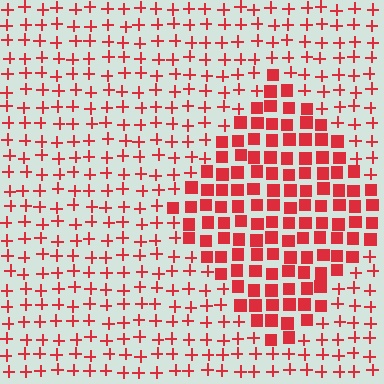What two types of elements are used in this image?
The image uses squares inside the diamond region and plus signs outside it.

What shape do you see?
I see a diamond.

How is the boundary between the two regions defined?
The boundary is defined by a change in element shape: squares inside vs. plus signs outside. All elements share the same color and spacing.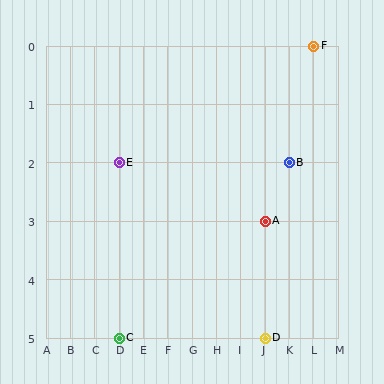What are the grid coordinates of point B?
Point B is at grid coordinates (K, 2).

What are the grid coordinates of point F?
Point F is at grid coordinates (L, 0).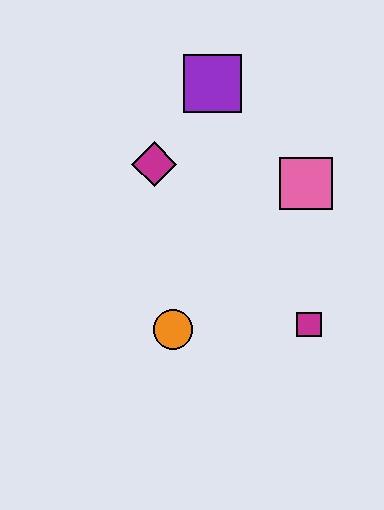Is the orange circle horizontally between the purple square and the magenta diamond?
Yes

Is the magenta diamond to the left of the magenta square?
Yes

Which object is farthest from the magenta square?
The purple square is farthest from the magenta square.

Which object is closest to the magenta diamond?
The purple square is closest to the magenta diamond.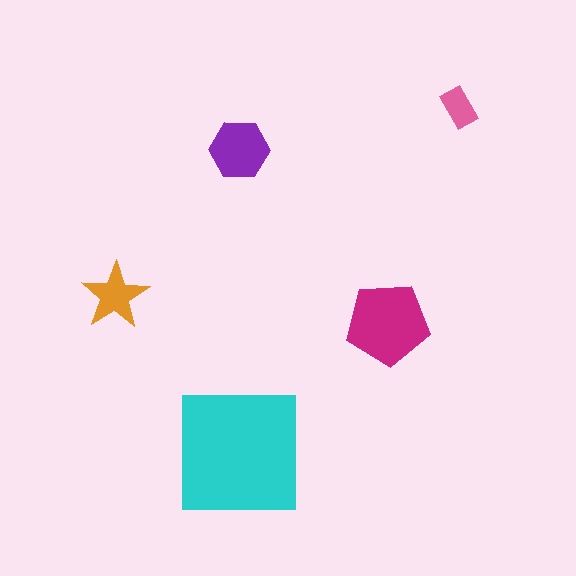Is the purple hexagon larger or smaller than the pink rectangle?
Larger.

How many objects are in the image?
There are 5 objects in the image.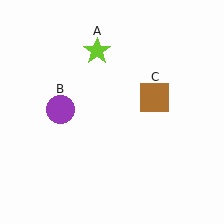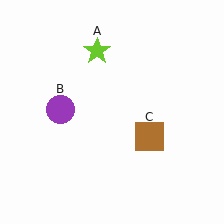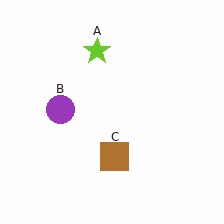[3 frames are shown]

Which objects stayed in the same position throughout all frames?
Lime star (object A) and purple circle (object B) remained stationary.